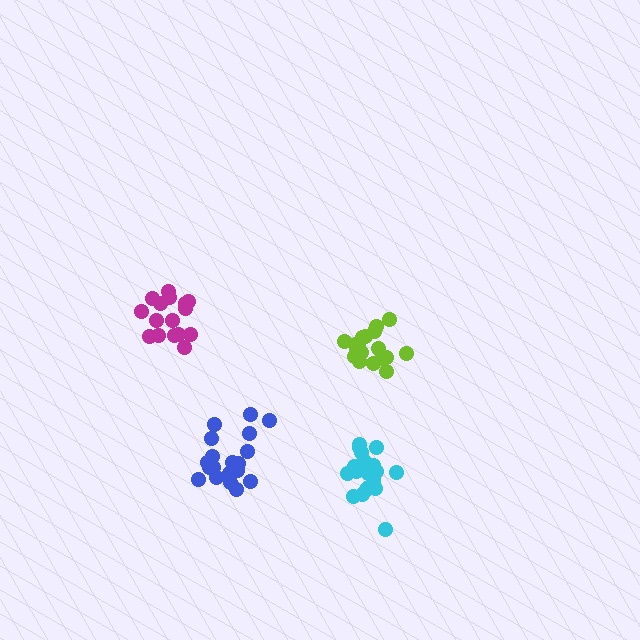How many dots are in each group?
Group 1: 16 dots, Group 2: 19 dots, Group 3: 18 dots, Group 4: 21 dots (74 total).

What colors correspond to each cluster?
The clusters are colored: magenta, blue, lime, cyan.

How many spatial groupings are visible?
There are 4 spatial groupings.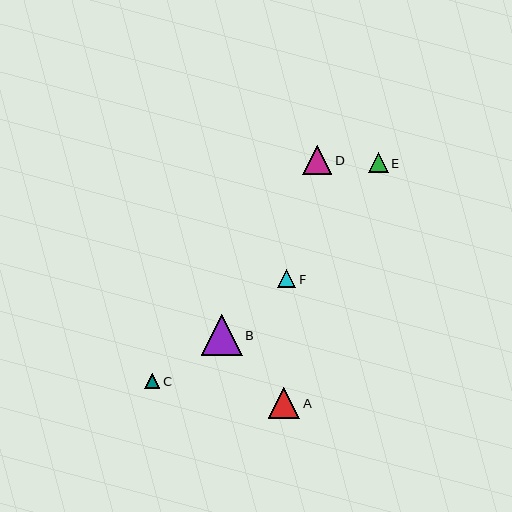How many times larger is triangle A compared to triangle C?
Triangle A is approximately 2.0 times the size of triangle C.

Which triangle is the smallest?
Triangle C is the smallest with a size of approximately 15 pixels.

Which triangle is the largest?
Triangle B is the largest with a size of approximately 41 pixels.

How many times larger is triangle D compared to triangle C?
Triangle D is approximately 1.9 times the size of triangle C.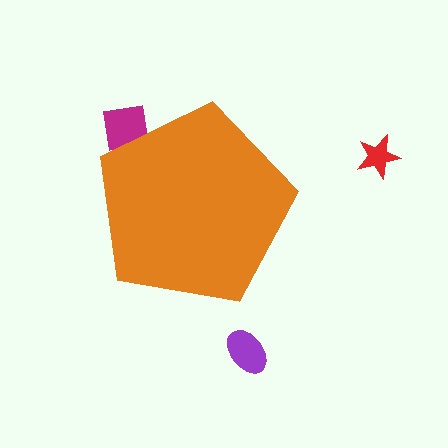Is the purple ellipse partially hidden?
No, the purple ellipse is fully visible.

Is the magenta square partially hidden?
Yes, the magenta square is partially hidden behind the orange pentagon.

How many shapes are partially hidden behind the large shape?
1 shape is partially hidden.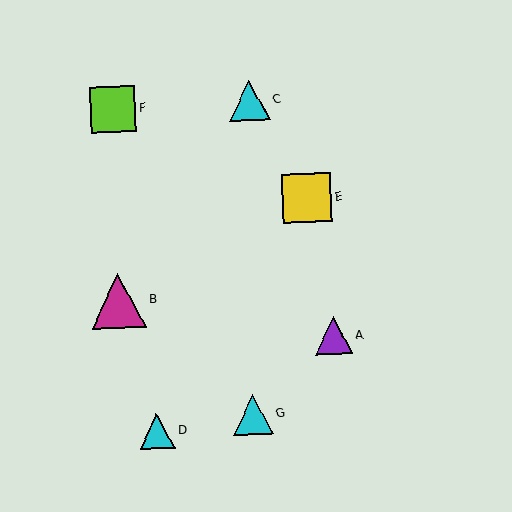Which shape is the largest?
The magenta triangle (labeled B) is the largest.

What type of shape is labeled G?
Shape G is a cyan triangle.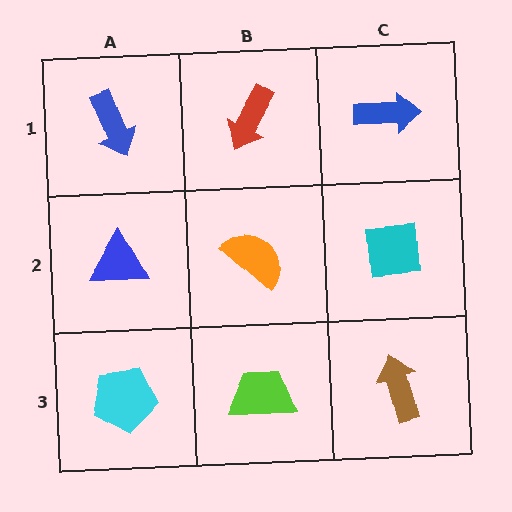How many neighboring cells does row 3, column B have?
3.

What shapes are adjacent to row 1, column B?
An orange semicircle (row 2, column B), a blue arrow (row 1, column A), a blue arrow (row 1, column C).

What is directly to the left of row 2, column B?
A blue triangle.